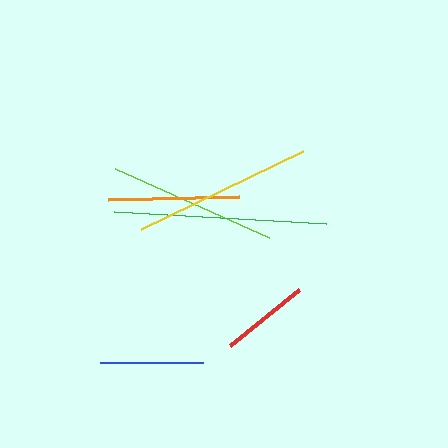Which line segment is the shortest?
The red line is the shortest at approximately 89 pixels.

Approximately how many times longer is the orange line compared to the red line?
The orange line is approximately 1.5 times the length of the red line.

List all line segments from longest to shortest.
From longest to shortest: green, yellow, lime, orange, blue, red.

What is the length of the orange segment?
The orange segment is approximately 131 pixels long.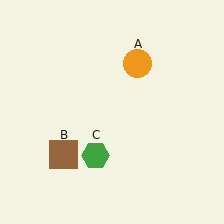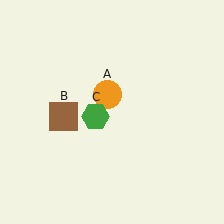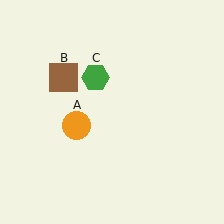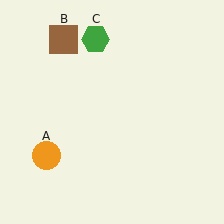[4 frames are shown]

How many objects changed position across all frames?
3 objects changed position: orange circle (object A), brown square (object B), green hexagon (object C).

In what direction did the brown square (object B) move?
The brown square (object B) moved up.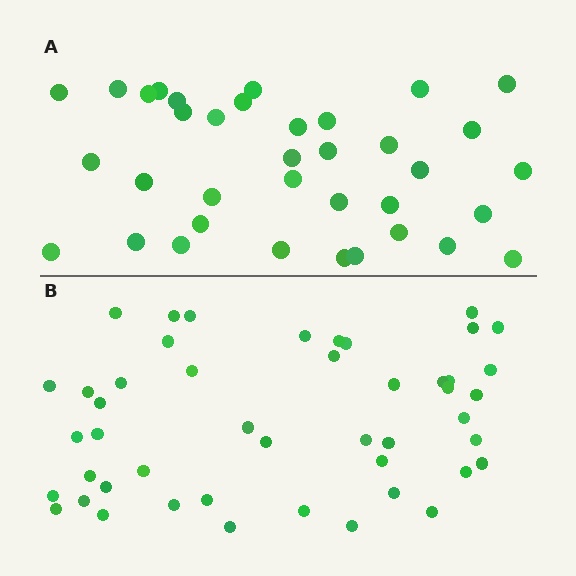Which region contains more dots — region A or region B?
Region B (the bottom region) has more dots.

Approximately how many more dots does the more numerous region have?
Region B has roughly 12 or so more dots than region A.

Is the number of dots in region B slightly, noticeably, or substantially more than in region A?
Region B has noticeably more, but not dramatically so. The ratio is roughly 1.3 to 1.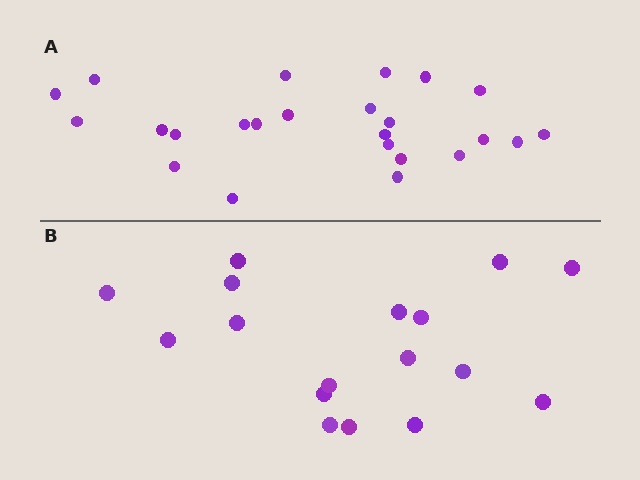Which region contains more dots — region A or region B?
Region A (the top region) has more dots.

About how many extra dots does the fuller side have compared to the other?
Region A has roughly 8 or so more dots than region B.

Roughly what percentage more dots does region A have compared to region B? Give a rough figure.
About 40% more.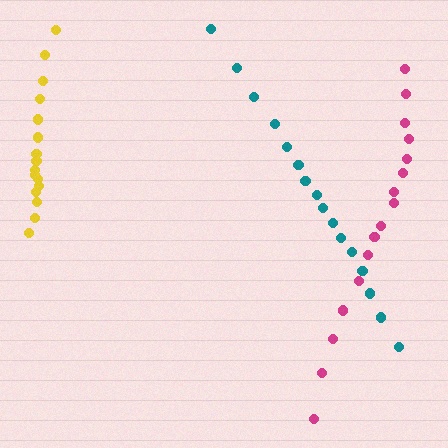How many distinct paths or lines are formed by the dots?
There are 3 distinct paths.